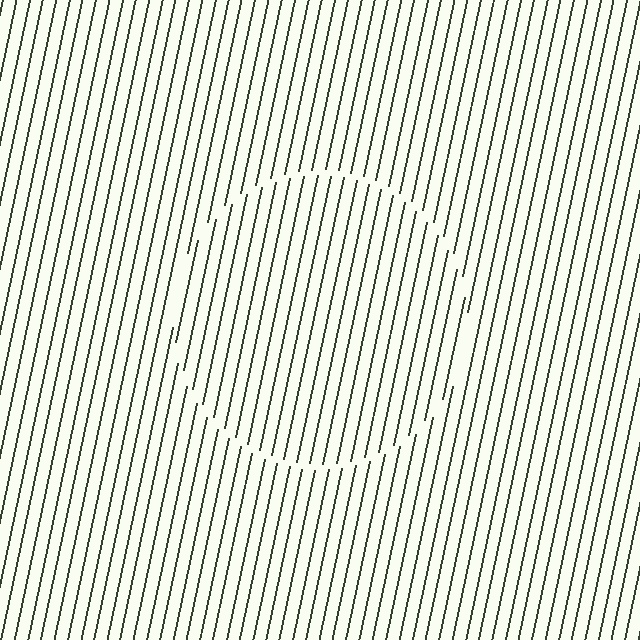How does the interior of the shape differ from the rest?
The interior of the shape contains the same grating, shifted by half a period — the contour is defined by the phase discontinuity where line-ends from the inner and outer gratings abut.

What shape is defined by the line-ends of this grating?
An illusory circle. The interior of the shape contains the same grating, shifted by half a period — the contour is defined by the phase discontinuity where line-ends from the inner and outer gratings abut.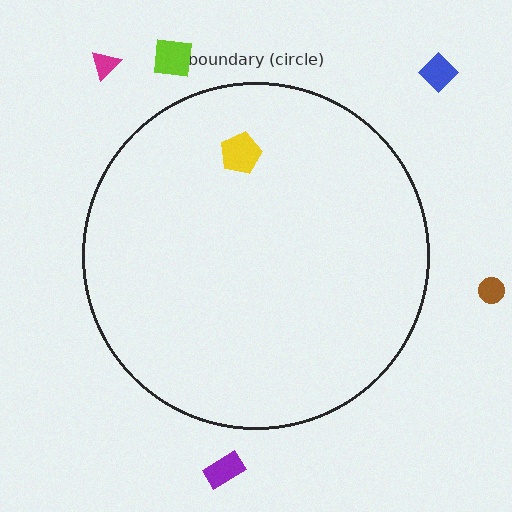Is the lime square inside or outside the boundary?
Outside.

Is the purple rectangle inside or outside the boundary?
Outside.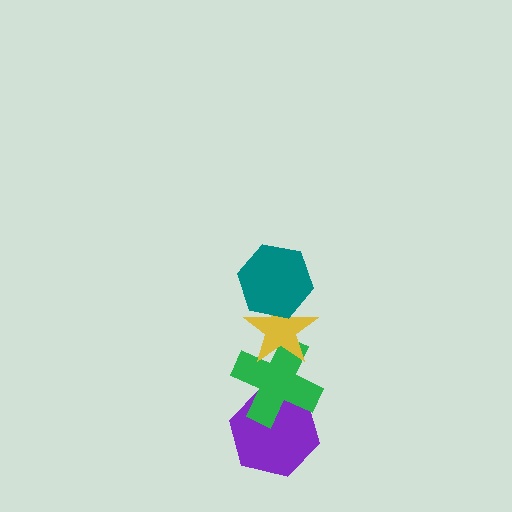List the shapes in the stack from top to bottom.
From top to bottom: the teal hexagon, the yellow star, the green cross, the purple hexagon.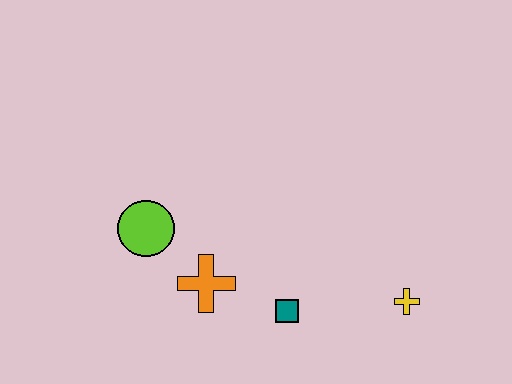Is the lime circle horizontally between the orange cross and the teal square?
No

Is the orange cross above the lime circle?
No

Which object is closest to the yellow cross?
The teal square is closest to the yellow cross.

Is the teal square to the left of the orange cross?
No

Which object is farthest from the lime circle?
The yellow cross is farthest from the lime circle.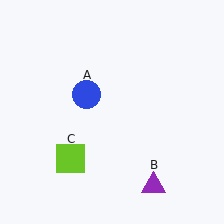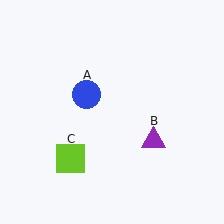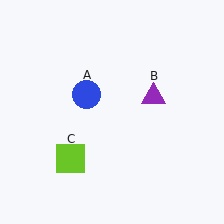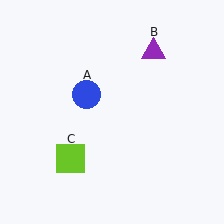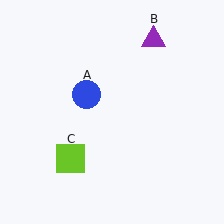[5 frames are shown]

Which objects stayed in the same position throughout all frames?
Blue circle (object A) and lime square (object C) remained stationary.